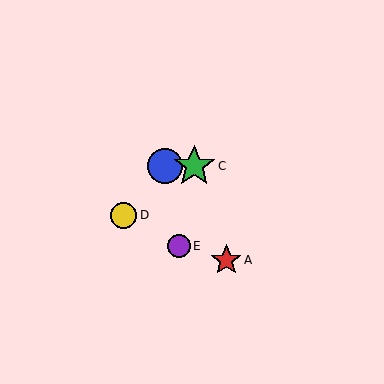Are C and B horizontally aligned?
Yes, both are at y≈166.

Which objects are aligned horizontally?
Objects B, C are aligned horizontally.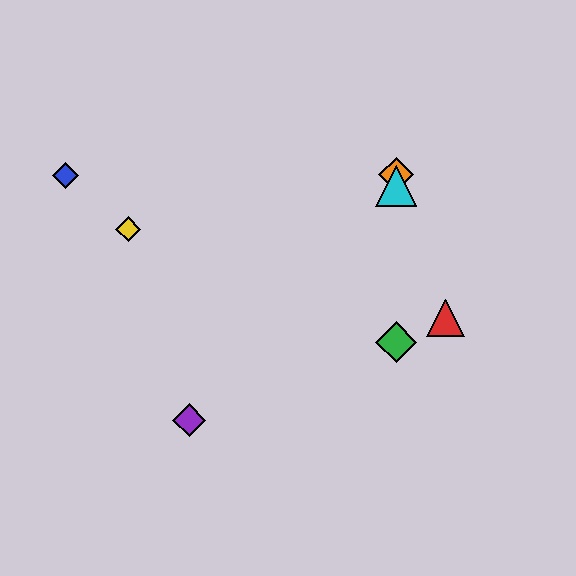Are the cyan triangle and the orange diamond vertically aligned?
Yes, both are at x≈396.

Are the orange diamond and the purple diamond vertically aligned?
No, the orange diamond is at x≈396 and the purple diamond is at x≈189.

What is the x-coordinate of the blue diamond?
The blue diamond is at x≈66.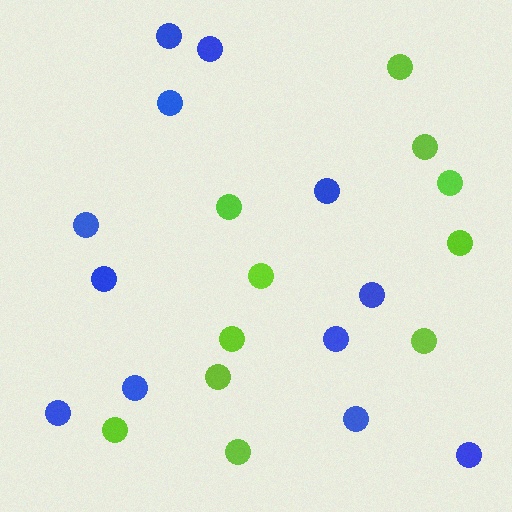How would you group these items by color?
There are 2 groups: one group of lime circles (11) and one group of blue circles (12).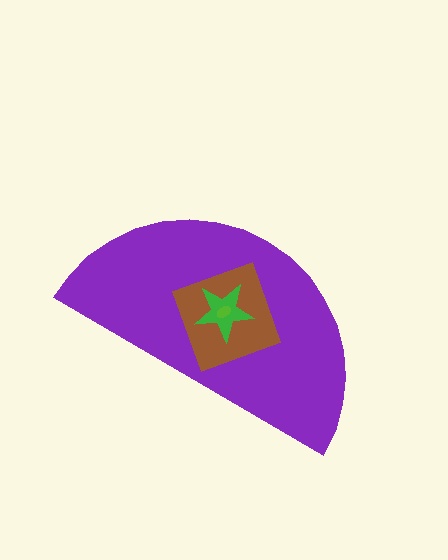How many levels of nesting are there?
4.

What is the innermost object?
The lime ellipse.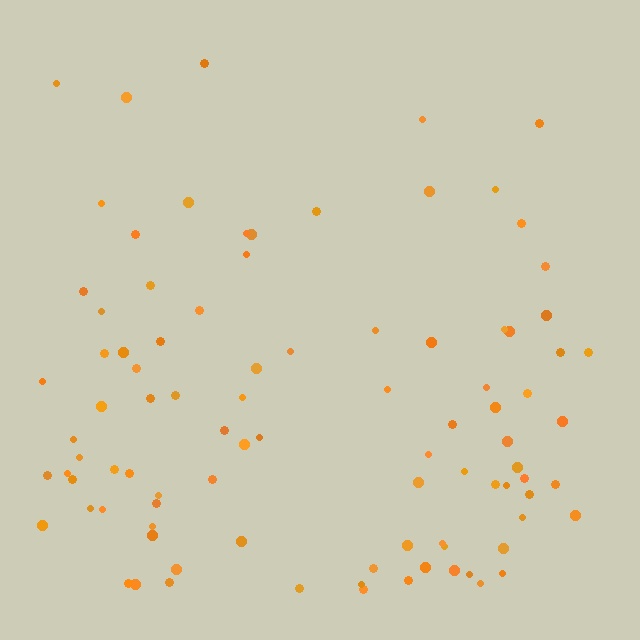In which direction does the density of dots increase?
From top to bottom, with the bottom side densest.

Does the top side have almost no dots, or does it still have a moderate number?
Still a moderate number, just noticeably fewer than the bottom.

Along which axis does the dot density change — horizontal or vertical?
Vertical.